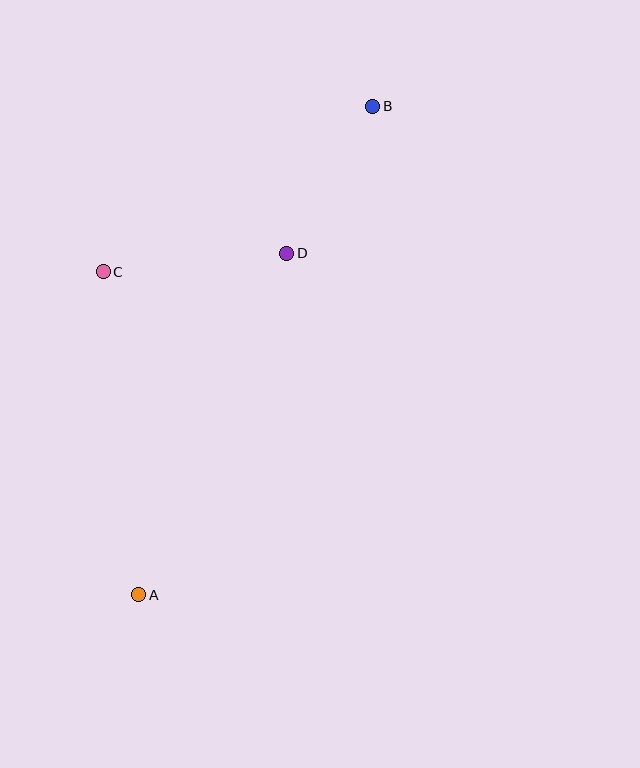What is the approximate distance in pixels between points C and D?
The distance between C and D is approximately 184 pixels.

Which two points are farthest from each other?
Points A and B are farthest from each other.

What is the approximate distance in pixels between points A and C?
The distance between A and C is approximately 325 pixels.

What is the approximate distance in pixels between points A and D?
The distance between A and D is approximately 372 pixels.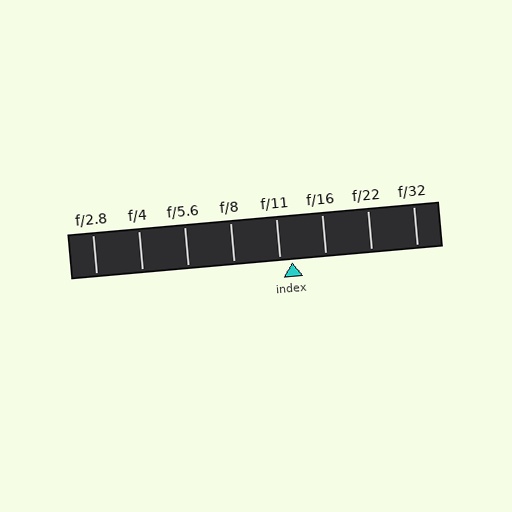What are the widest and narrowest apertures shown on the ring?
The widest aperture shown is f/2.8 and the narrowest is f/32.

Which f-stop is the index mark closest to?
The index mark is closest to f/11.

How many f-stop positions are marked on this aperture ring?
There are 8 f-stop positions marked.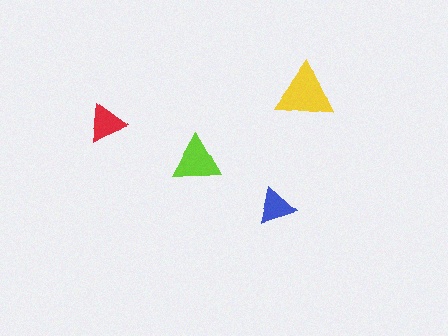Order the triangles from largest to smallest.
the yellow one, the lime one, the red one, the blue one.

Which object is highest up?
The yellow triangle is topmost.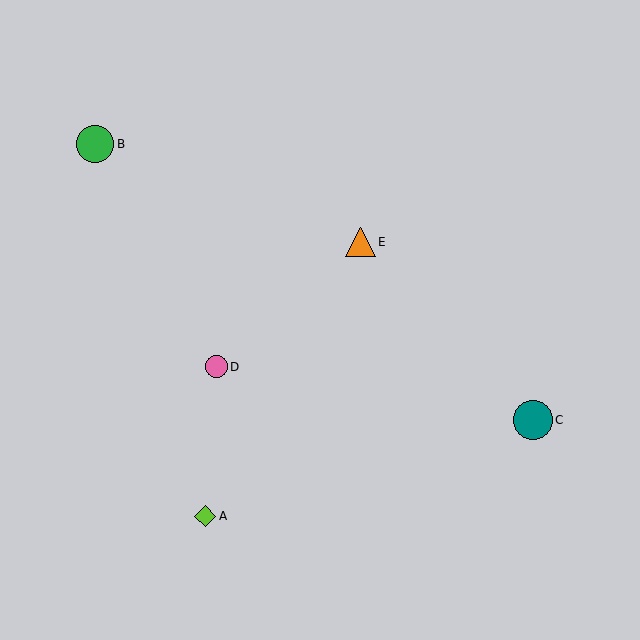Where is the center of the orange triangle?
The center of the orange triangle is at (361, 242).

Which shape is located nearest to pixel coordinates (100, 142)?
The green circle (labeled B) at (95, 144) is nearest to that location.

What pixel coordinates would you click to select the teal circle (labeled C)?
Click at (533, 420) to select the teal circle C.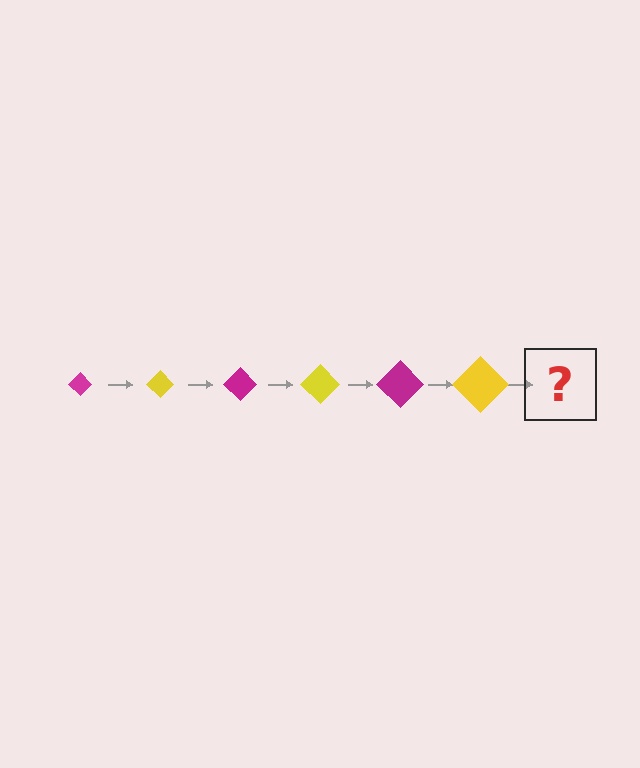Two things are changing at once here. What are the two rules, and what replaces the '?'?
The two rules are that the diamond grows larger each step and the color cycles through magenta and yellow. The '?' should be a magenta diamond, larger than the previous one.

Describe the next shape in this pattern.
It should be a magenta diamond, larger than the previous one.